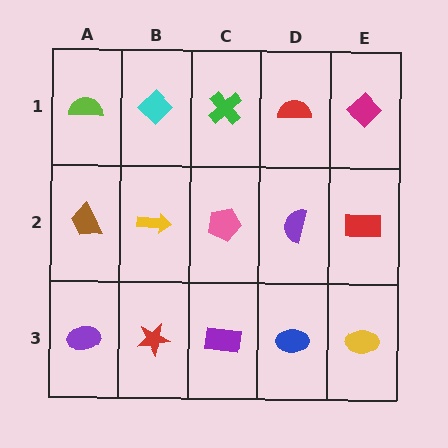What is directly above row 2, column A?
A lime semicircle.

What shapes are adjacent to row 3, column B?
A yellow arrow (row 2, column B), a purple ellipse (row 3, column A), a purple rectangle (row 3, column C).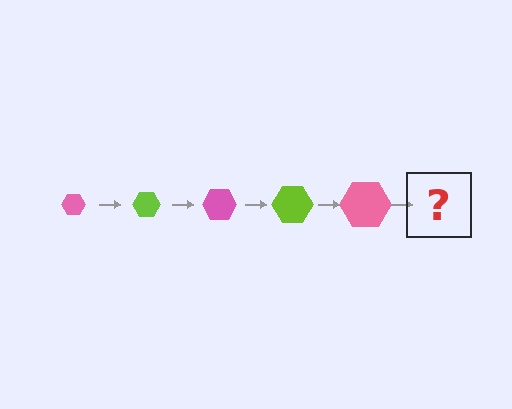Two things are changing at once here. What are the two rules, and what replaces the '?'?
The two rules are that the hexagon grows larger each step and the color cycles through pink and lime. The '?' should be a lime hexagon, larger than the previous one.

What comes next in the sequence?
The next element should be a lime hexagon, larger than the previous one.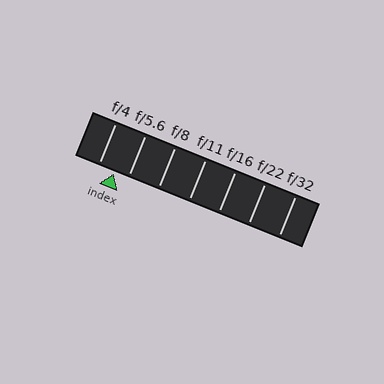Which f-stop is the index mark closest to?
The index mark is closest to f/5.6.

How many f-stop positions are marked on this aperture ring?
There are 7 f-stop positions marked.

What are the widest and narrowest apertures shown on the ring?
The widest aperture shown is f/4 and the narrowest is f/32.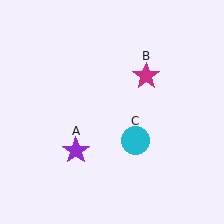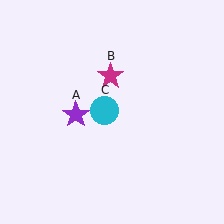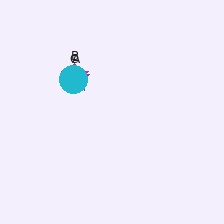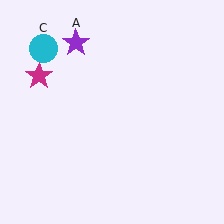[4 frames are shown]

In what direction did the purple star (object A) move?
The purple star (object A) moved up.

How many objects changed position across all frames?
3 objects changed position: purple star (object A), magenta star (object B), cyan circle (object C).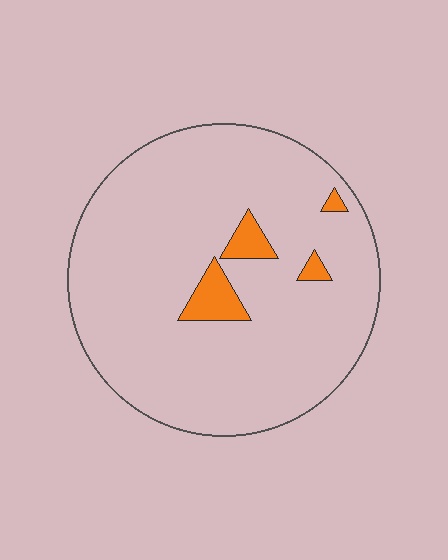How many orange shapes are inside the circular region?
4.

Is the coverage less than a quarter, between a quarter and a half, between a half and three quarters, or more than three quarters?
Less than a quarter.